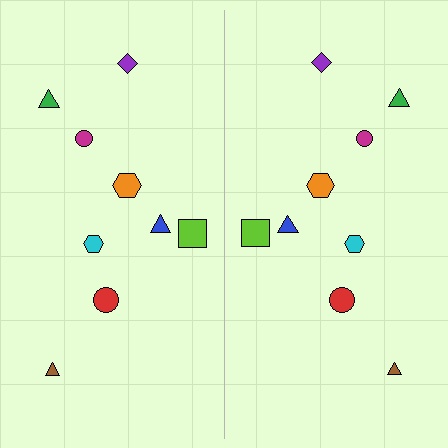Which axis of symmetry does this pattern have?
The pattern has a vertical axis of symmetry running through the center of the image.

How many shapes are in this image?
There are 18 shapes in this image.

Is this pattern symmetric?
Yes, this pattern has bilateral (reflection) symmetry.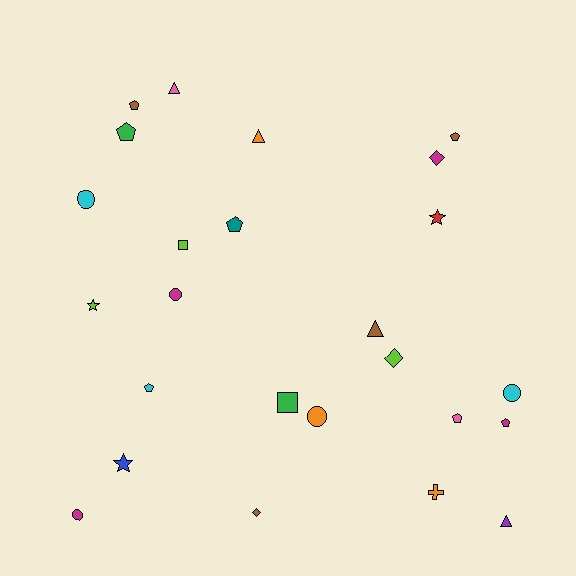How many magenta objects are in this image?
There are 4 magenta objects.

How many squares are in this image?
There are 2 squares.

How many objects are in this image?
There are 25 objects.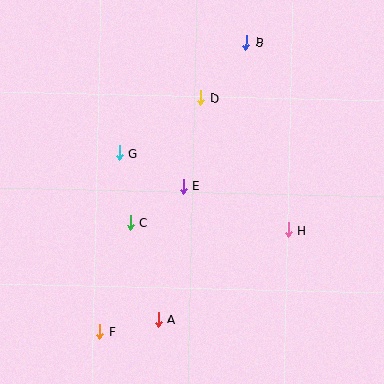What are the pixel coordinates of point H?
Point H is at (289, 230).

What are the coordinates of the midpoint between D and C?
The midpoint between D and C is at (166, 160).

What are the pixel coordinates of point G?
Point G is at (119, 153).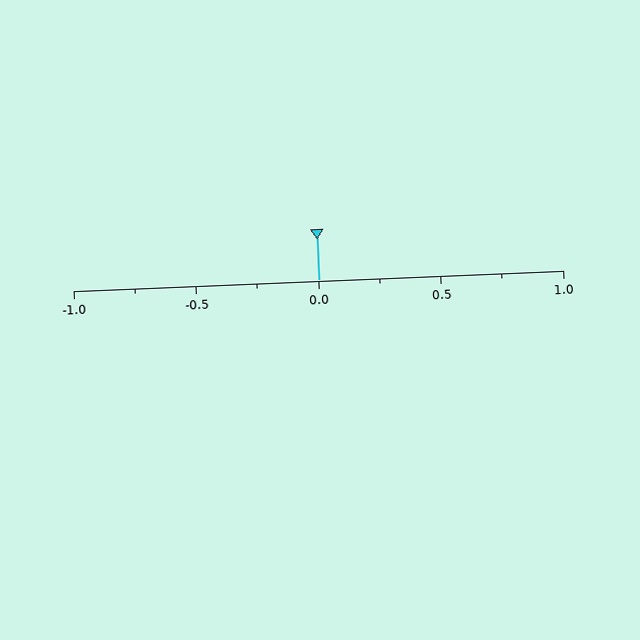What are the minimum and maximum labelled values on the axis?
The axis runs from -1.0 to 1.0.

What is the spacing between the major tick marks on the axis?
The major ticks are spaced 0.5 apart.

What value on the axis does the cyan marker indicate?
The marker indicates approximately 0.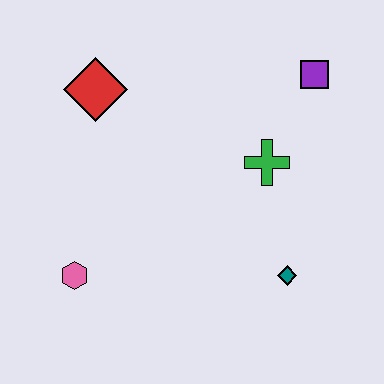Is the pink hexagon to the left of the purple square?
Yes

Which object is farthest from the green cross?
The pink hexagon is farthest from the green cross.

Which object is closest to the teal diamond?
The green cross is closest to the teal diamond.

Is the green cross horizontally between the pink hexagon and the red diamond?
No